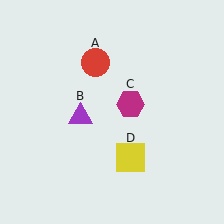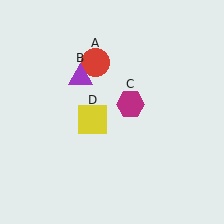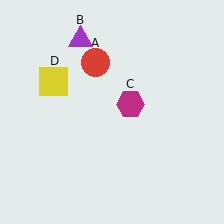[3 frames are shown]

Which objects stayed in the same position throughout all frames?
Red circle (object A) and magenta hexagon (object C) remained stationary.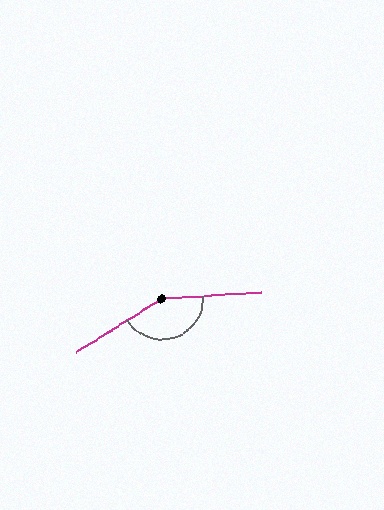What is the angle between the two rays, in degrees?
Approximately 152 degrees.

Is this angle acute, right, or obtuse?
It is obtuse.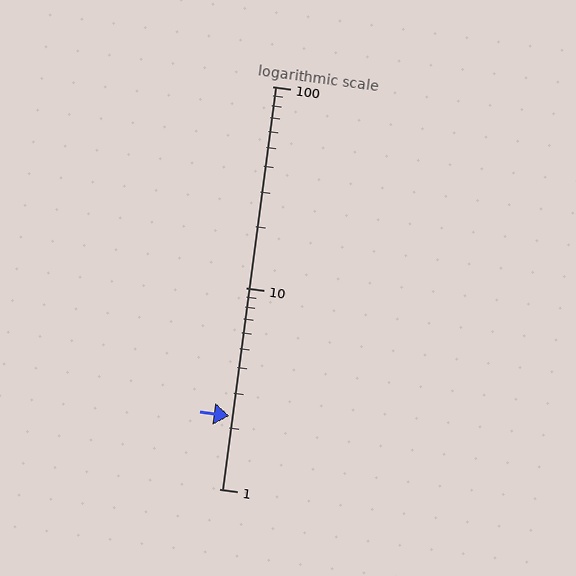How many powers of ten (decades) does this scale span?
The scale spans 2 decades, from 1 to 100.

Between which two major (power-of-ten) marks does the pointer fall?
The pointer is between 1 and 10.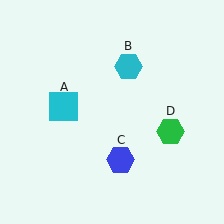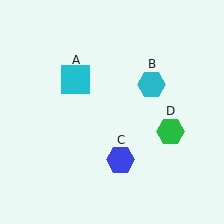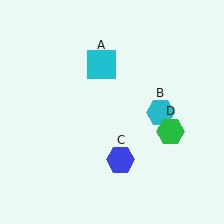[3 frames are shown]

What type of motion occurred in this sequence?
The cyan square (object A), cyan hexagon (object B) rotated clockwise around the center of the scene.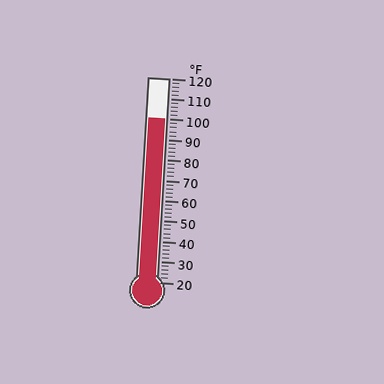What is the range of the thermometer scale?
The thermometer scale ranges from 20°F to 120°F.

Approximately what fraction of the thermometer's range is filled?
The thermometer is filled to approximately 80% of its range.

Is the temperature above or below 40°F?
The temperature is above 40°F.